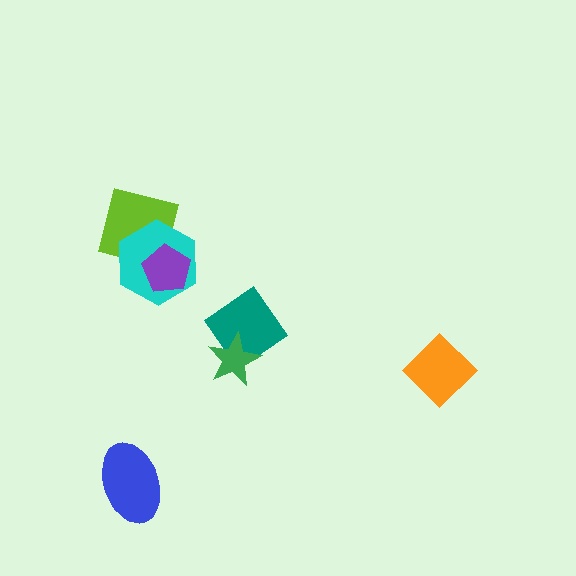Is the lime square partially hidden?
Yes, it is partially covered by another shape.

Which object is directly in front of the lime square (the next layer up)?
The cyan hexagon is directly in front of the lime square.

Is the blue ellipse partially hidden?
No, no other shape covers it.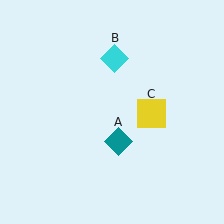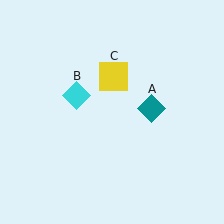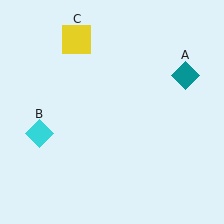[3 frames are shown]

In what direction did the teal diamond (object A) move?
The teal diamond (object A) moved up and to the right.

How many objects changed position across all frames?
3 objects changed position: teal diamond (object A), cyan diamond (object B), yellow square (object C).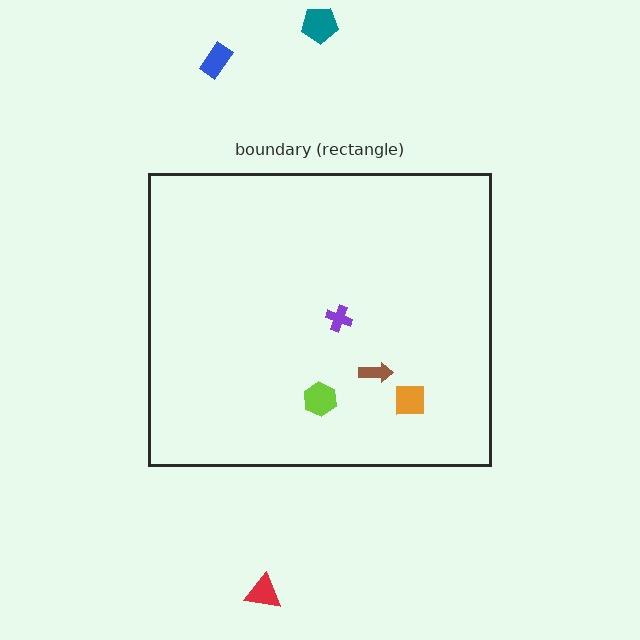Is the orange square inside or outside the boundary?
Inside.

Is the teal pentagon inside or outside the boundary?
Outside.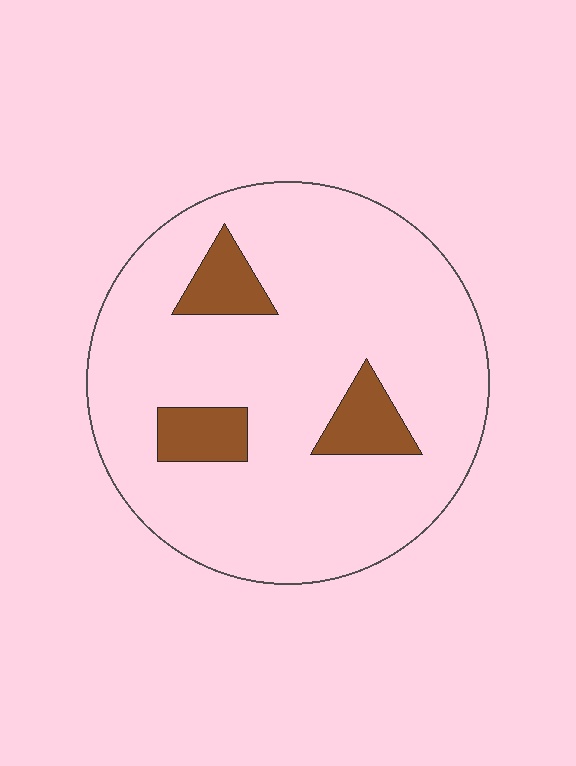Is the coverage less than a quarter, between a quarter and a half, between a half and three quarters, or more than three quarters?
Less than a quarter.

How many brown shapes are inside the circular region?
3.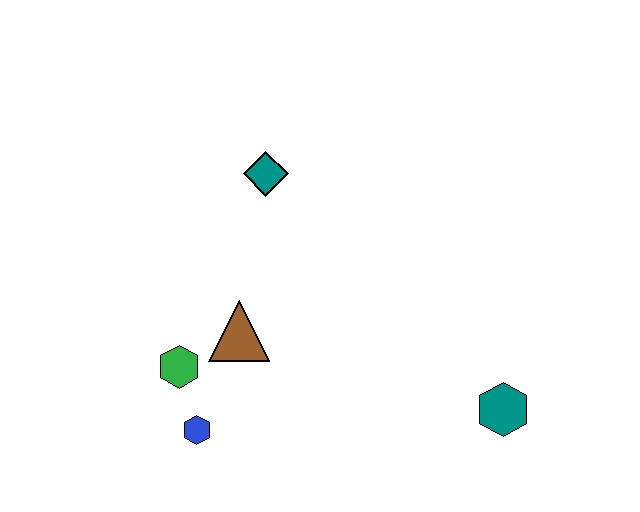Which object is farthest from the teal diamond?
The teal hexagon is farthest from the teal diamond.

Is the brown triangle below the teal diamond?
Yes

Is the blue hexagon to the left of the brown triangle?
Yes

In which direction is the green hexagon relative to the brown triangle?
The green hexagon is to the left of the brown triangle.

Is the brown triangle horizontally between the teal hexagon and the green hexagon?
Yes